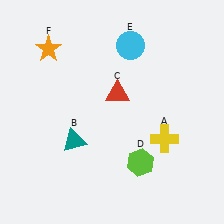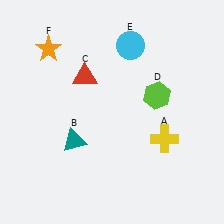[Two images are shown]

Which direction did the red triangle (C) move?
The red triangle (C) moved left.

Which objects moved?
The objects that moved are: the red triangle (C), the lime hexagon (D).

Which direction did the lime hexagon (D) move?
The lime hexagon (D) moved up.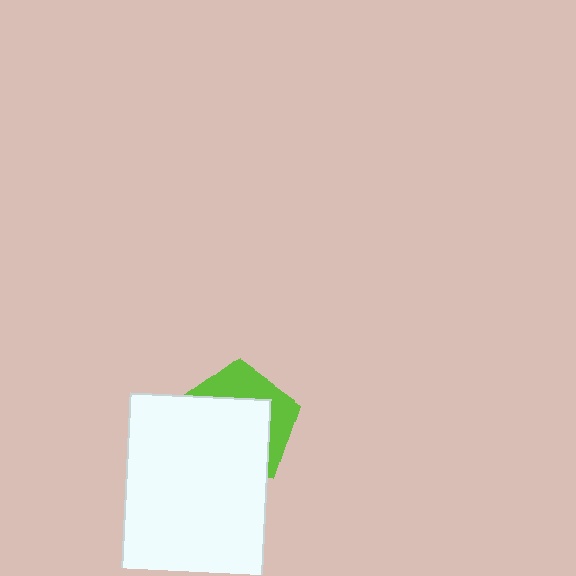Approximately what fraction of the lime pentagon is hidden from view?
Roughly 65% of the lime pentagon is hidden behind the white rectangle.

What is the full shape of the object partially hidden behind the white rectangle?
The partially hidden object is a lime pentagon.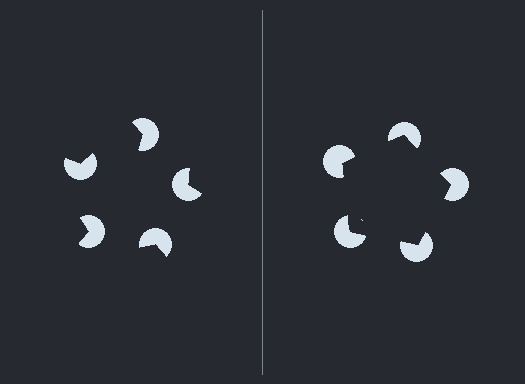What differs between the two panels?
The pac-man discs are positioned identically on both sides; only the wedge orientations differ. On the right they align to a pentagon; on the left they are misaligned.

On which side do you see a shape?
An illusory pentagon appears on the right side. On the left side the wedge cuts are rotated, so no coherent shape forms.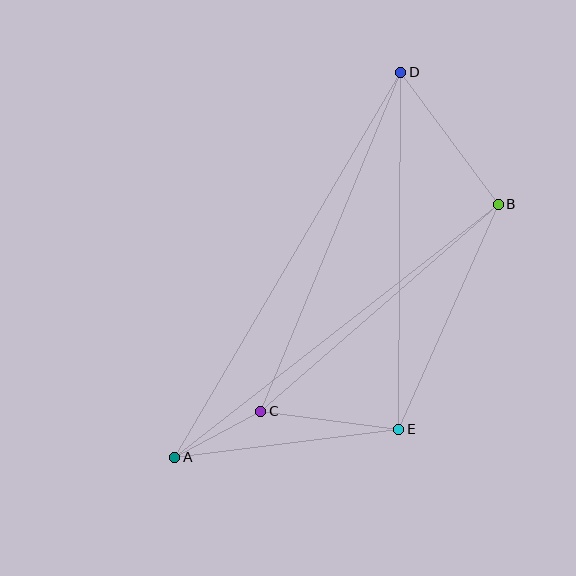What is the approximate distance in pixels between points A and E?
The distance between A and E is approximately 226 pixels.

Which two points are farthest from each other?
Points A and D are farthest from each other.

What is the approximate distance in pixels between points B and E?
The distance between B and E is approximately 246 pixels.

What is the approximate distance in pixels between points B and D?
The distance between B and D is approximately 164 pixels.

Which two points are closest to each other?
Points A and C are closest to each other.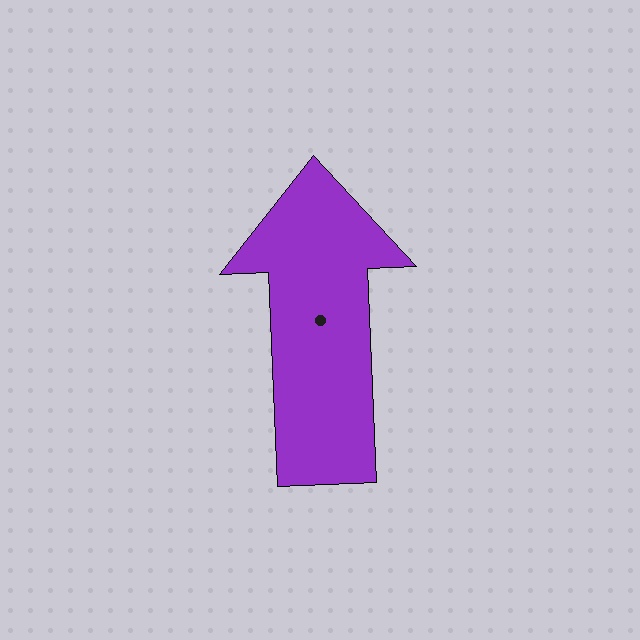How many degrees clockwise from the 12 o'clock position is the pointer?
Approximately 358 degrees.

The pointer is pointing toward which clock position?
Roughly 12 o'clock.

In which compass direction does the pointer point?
North.